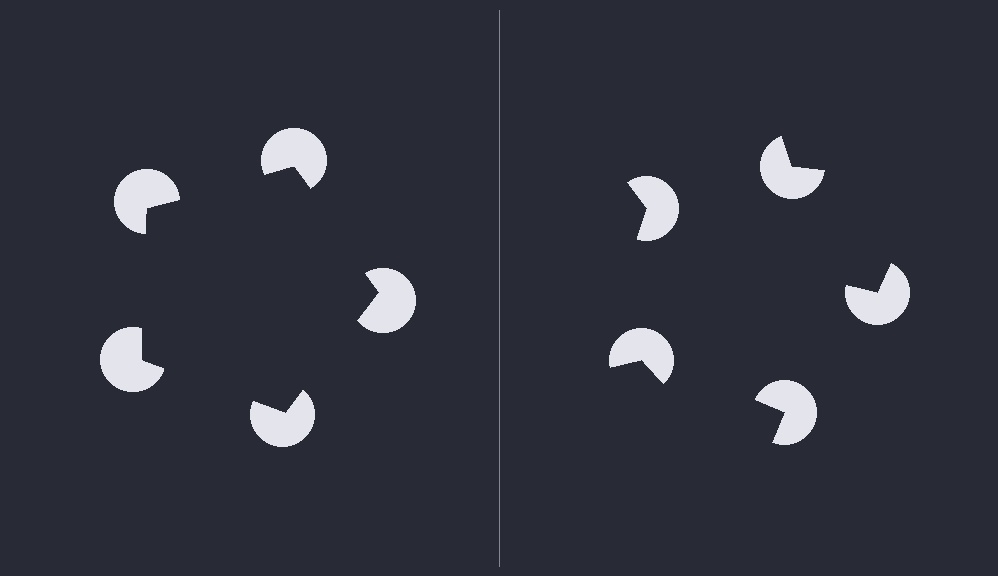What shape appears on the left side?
An illusory pentagon.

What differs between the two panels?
The pac-man discs are positioned identically on both sides; only the wedge orientations differ. On the left they align to a pentagon; on the right they are misaligned.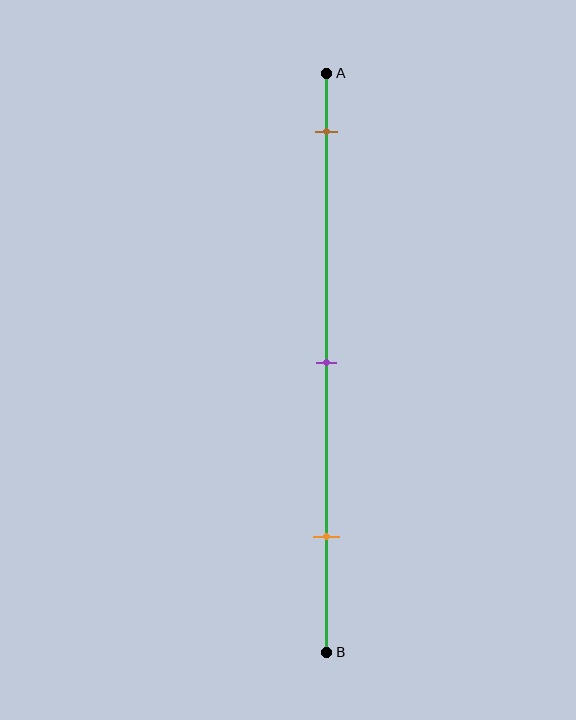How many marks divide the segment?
There are 3 marks dividing the segment.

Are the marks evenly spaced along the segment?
Yes, the marks are approximately evenly spaced.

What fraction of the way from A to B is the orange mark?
The orange mark is approximately 80% (0.8) of the way from A to B.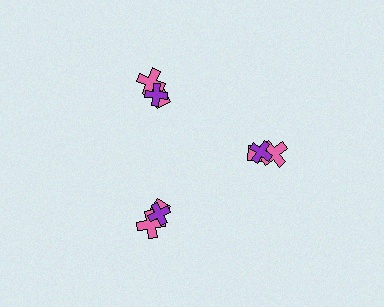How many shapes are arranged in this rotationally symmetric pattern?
There are 9 shapes, arranged in 3 groups of 3.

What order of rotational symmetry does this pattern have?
This pattern has 3-fold rotational symmetry.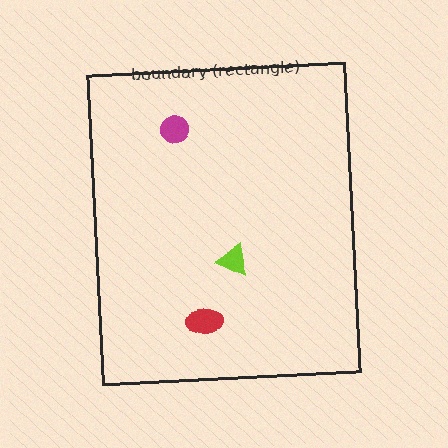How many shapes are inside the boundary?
3 inside, 0 outside.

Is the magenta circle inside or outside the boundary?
Inside.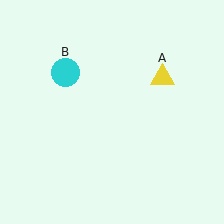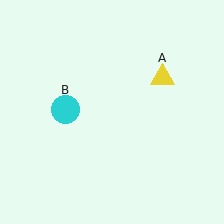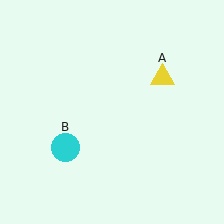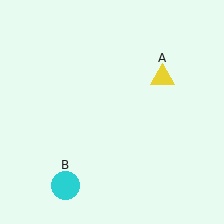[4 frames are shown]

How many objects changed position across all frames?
1 object changed position: cyan circle (object B).